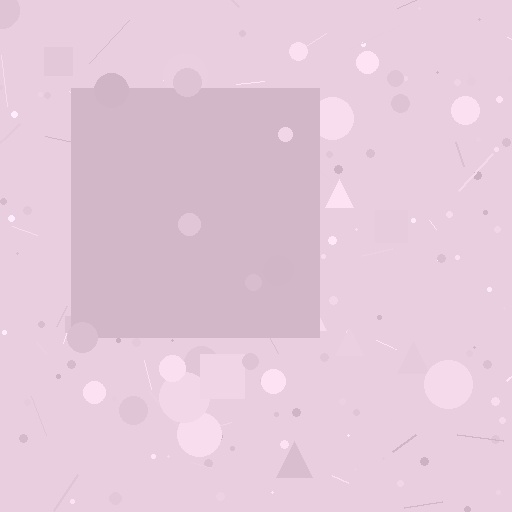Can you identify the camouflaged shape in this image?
The camouflaged shape is a square.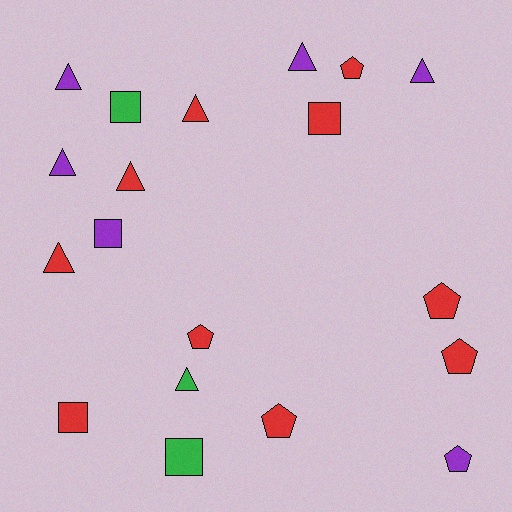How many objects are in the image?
There are 19 objects.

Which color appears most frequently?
Red, with 10 objects.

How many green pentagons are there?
There are no green pentagons.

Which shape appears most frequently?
Triangle, with 8 objects.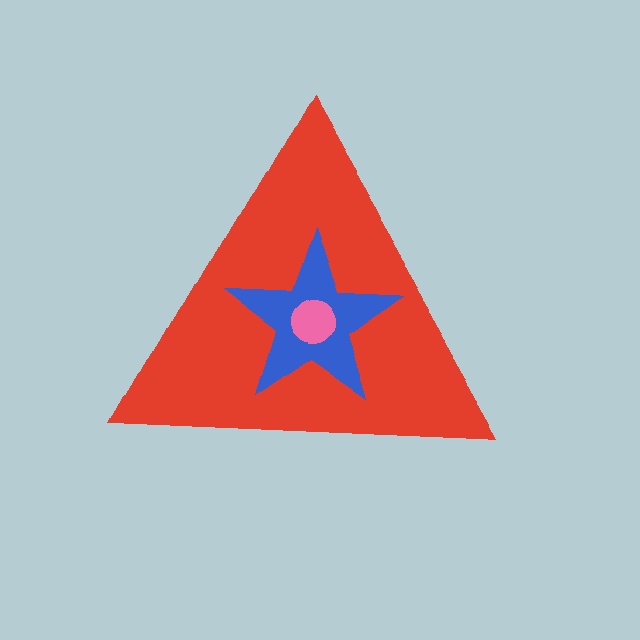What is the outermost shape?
The red triangle.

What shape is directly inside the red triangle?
The blue star.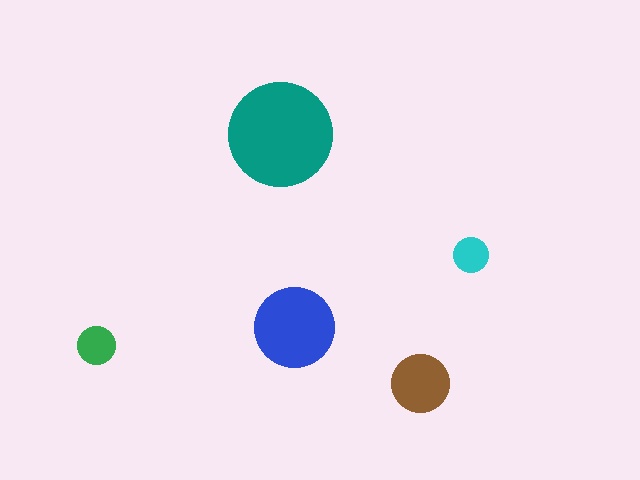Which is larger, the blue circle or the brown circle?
The blue one.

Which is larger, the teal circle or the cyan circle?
The teal one.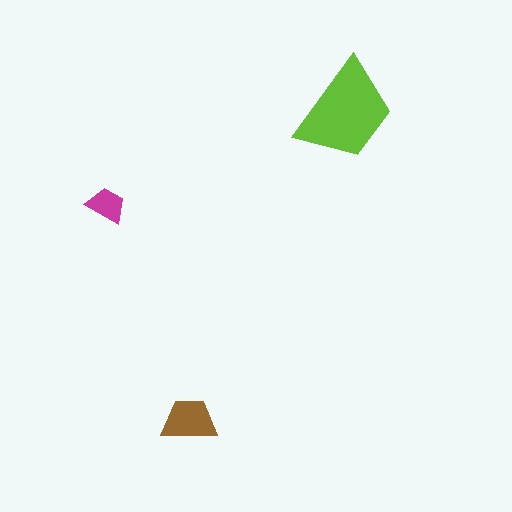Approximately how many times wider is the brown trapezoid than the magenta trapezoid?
About 1.5 times wider.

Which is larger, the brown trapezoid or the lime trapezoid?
The lime one.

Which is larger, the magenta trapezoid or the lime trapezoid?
The lime one.